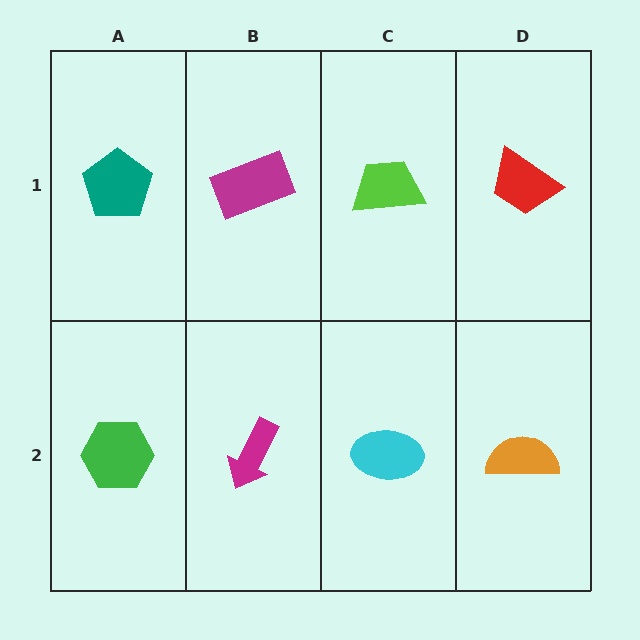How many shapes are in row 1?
4 shapes.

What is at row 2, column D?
An orange semicircle.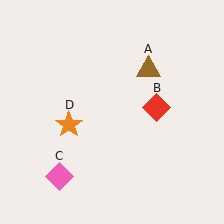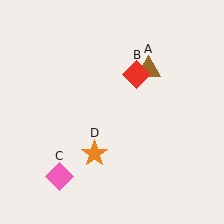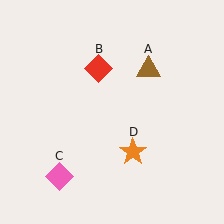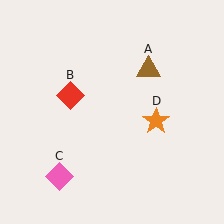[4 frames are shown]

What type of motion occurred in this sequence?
The red diamond (object B), orange star (object D) rotated counterclockwise around the center of the scene.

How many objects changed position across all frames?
2 objects changed position: red diamond (object B), orange star (object D).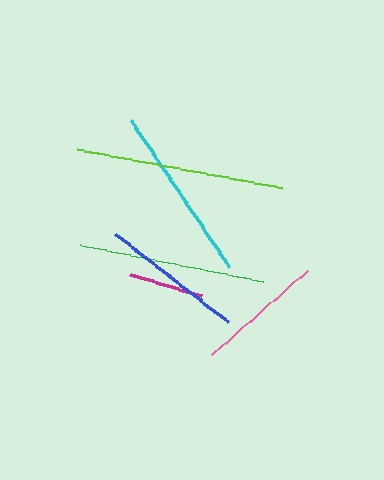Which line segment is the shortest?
The magenta line is the shortest at approximately 75 pixels.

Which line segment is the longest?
The lime line is the longest at approximately 210 pixels.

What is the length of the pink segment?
The pink segment is approximately 127 pixels long.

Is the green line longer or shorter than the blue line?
The green line is longer than the blue line.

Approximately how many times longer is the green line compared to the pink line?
The green line is approximately 1.5 times the length of the pink line.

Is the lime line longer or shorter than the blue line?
The lime line is longer than the blue line.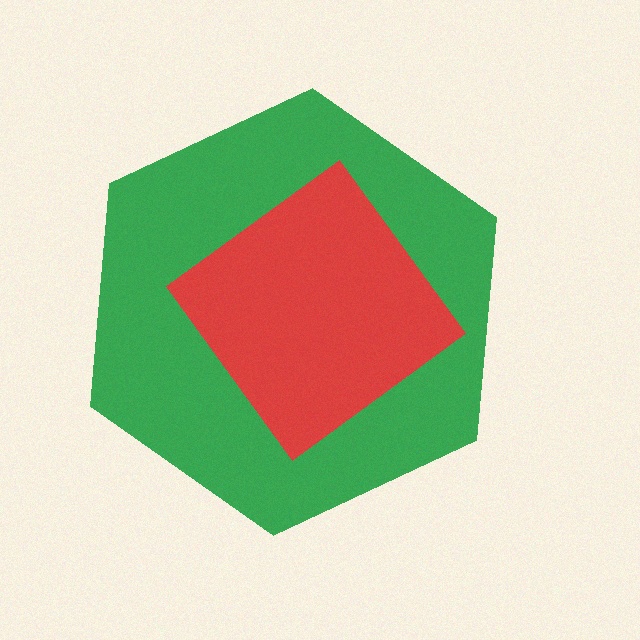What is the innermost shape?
The red diamond.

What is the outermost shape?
The green hexagon.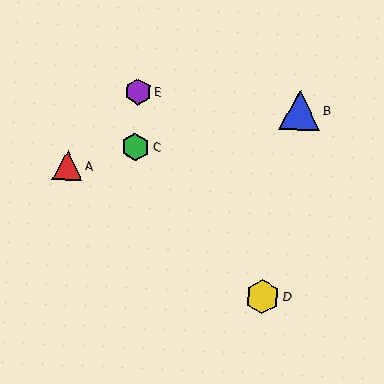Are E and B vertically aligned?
No, E is at x≈138 and B is at x≈300.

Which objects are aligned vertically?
Objects C, E are aligned vertically.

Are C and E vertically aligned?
Yes, both are at x≈136.